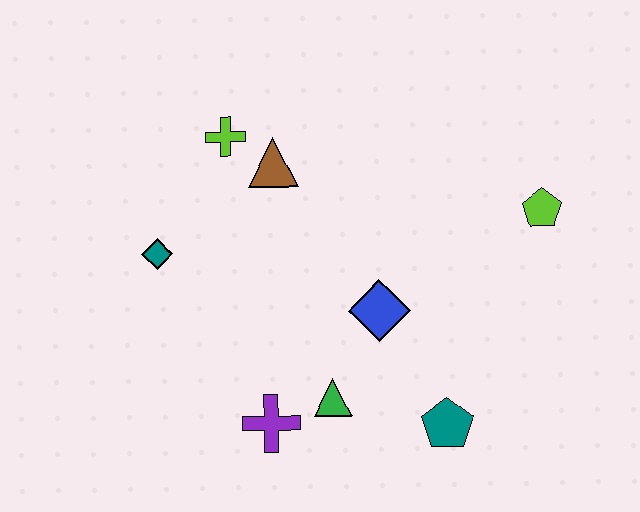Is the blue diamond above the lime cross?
No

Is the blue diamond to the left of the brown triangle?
No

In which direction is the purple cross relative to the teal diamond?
The purple cross is below the teal diamond.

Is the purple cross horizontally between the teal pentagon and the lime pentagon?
No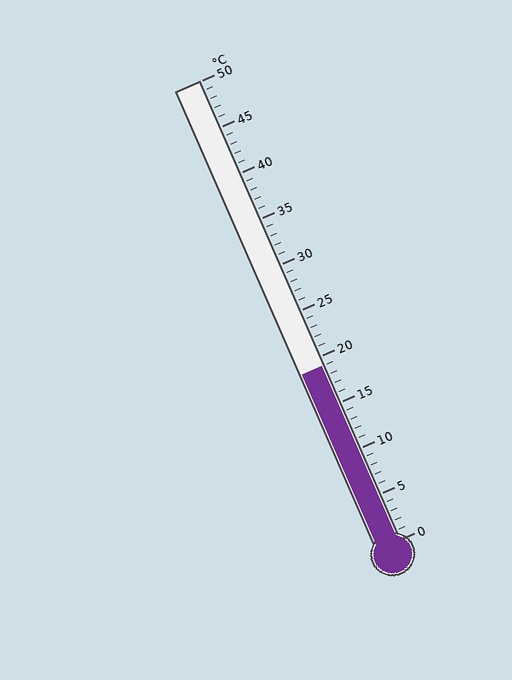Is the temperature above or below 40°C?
The temperature is below 40°C.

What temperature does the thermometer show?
The thermometer shows approximately 19°C.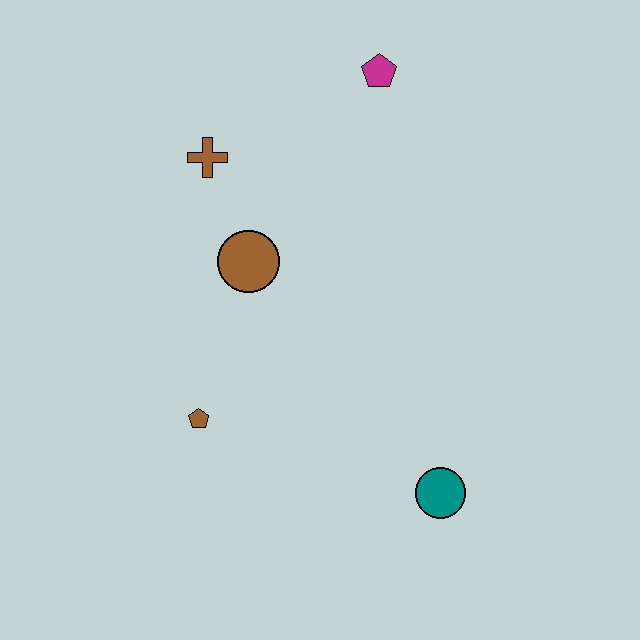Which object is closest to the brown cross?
The brown circle is closest to the brown cross.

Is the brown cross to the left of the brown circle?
Yes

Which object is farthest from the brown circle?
The teal circle is farthest from the brown circle.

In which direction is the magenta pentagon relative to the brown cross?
The magenta pentagon is to the right of the brown cross.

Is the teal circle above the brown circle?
No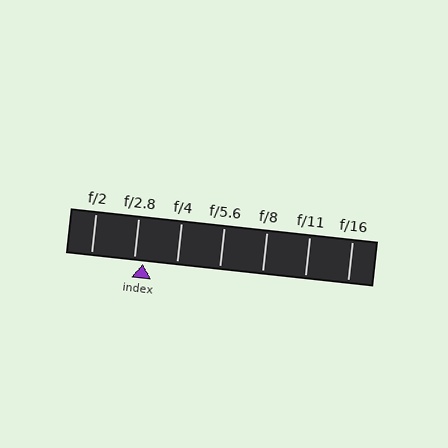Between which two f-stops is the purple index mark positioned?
The index mark is between f/2.8 and f/4.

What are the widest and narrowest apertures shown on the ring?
The widest aperture shown is f/2 and the narrowest is f/16.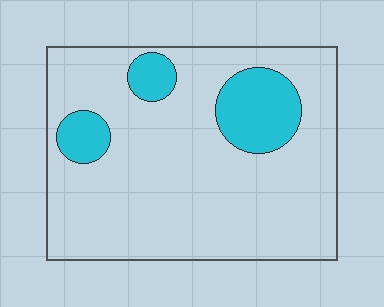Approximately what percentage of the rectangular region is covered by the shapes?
Approximately 15%.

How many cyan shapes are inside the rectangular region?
3.